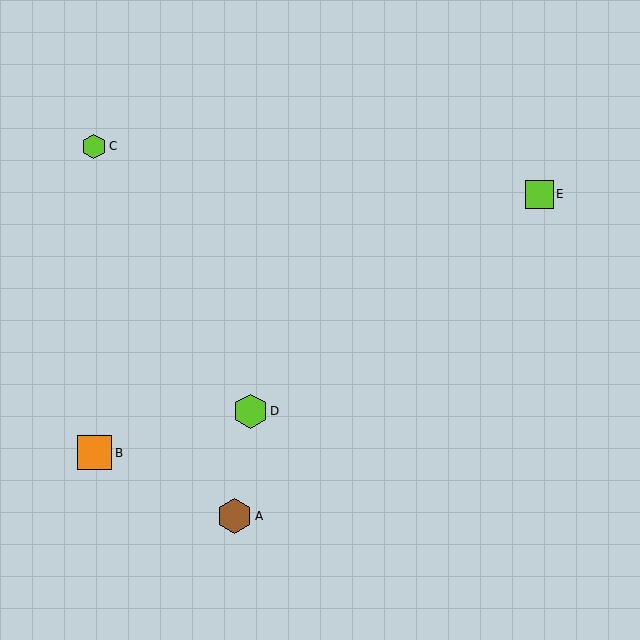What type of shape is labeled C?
Shape C is a lime hexagon.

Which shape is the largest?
The brown hexagon (labeled A) is the largest.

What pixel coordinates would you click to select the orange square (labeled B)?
Click at (95, 453) to select the orange square B.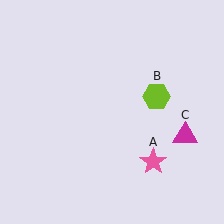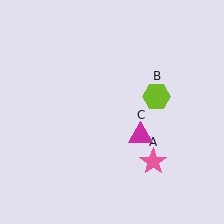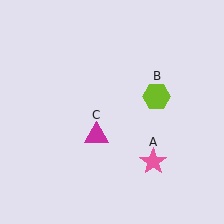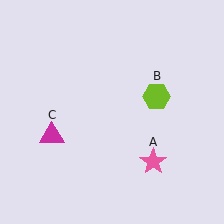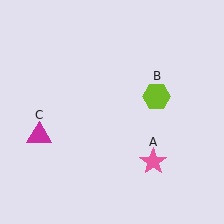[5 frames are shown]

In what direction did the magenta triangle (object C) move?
The magenta triangle (object C) moved left.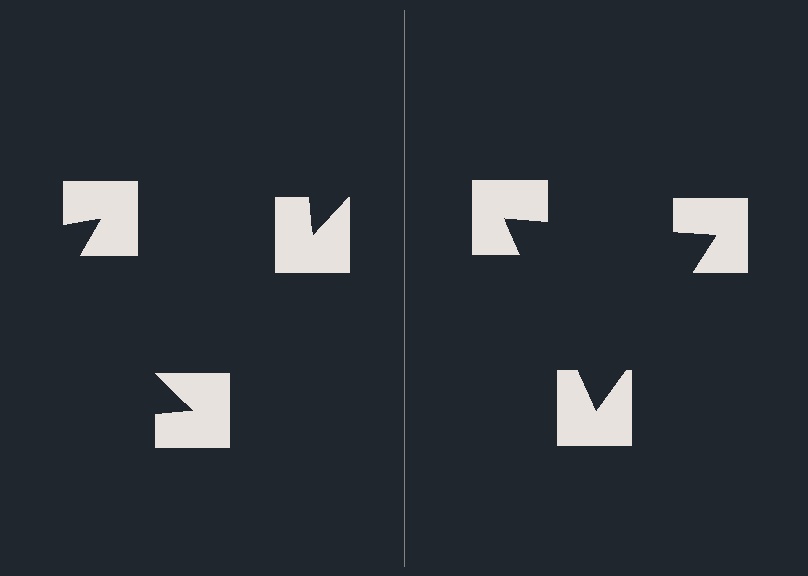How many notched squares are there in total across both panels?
6 — 3 on each side.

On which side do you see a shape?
An illusory triangle appears on the right side. On the left side the wedge cuts are rotated, so no coherent shape forms.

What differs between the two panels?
The notched squares are positioned identically on both sides; only the wedge orientations differ. On the right they align to a triangle; on the left they are misaligned.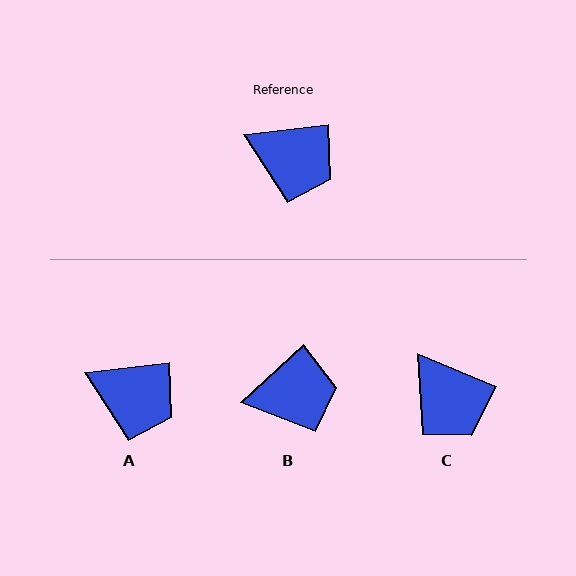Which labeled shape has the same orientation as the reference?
A.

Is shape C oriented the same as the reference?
No, it is off by about 29 degrees.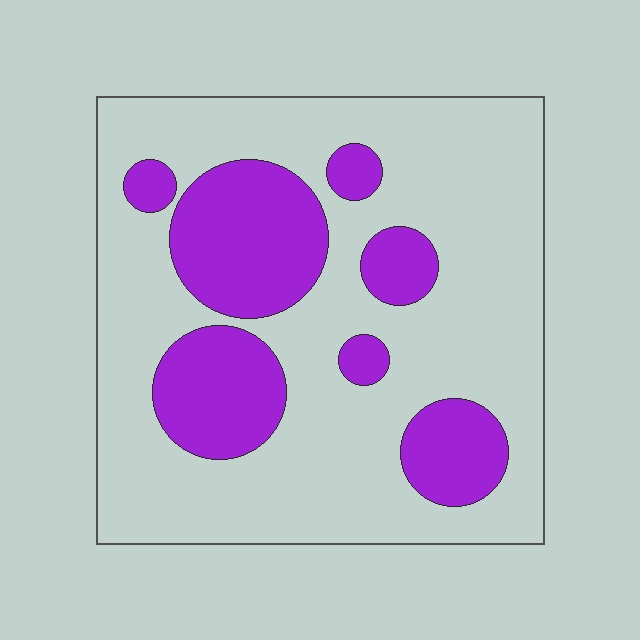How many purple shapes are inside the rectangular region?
7.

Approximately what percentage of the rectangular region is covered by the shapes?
Approximately 30%.